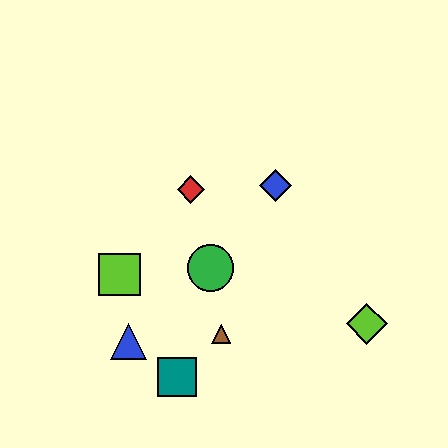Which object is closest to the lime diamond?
The brown triangle is closest to the lime diamond.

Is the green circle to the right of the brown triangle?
No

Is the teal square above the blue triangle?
No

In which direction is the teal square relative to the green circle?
The teal square is below the green circle.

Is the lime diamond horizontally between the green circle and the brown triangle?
No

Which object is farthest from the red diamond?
The lime diamond is farthest from the red diamond.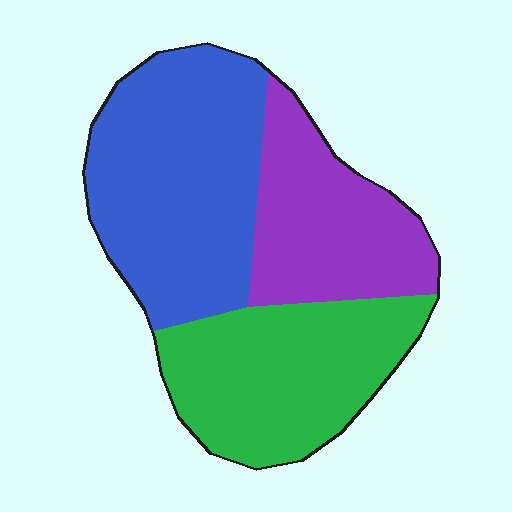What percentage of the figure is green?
Green takes up about one third (1/3) of the figure.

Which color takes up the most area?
Blue, at roughly 40%.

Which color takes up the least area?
Purple, at roughly 25%.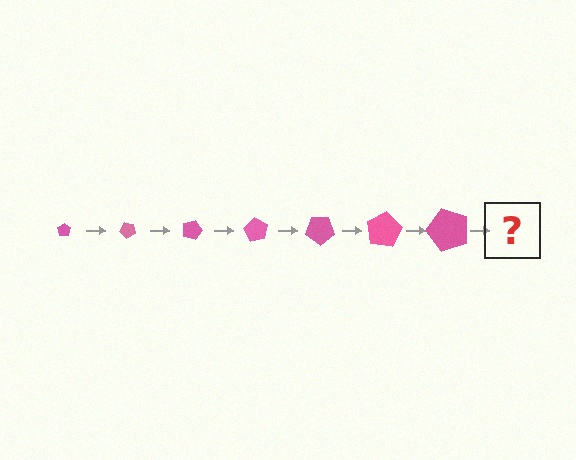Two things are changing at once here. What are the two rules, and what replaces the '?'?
The two rules are that the pentagon grows larger each step and it rotates 45 degrees each step. The '?' should be a pentagon, larger than the previous one and rotated 315 degrees from the start.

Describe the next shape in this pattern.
It should be a pentagon, larger than the previous one and rotated 315 degrees from the start.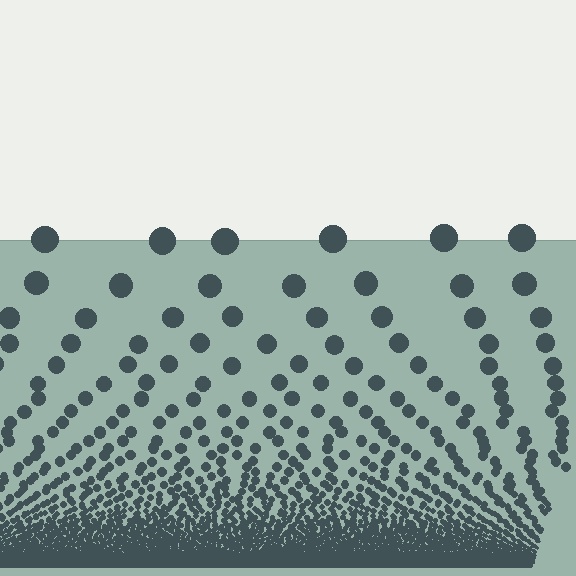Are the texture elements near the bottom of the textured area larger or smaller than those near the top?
Smaller. The gradient is inverted — elements near the bottom are smaller and denser.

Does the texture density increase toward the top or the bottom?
Density increases toward the bottom.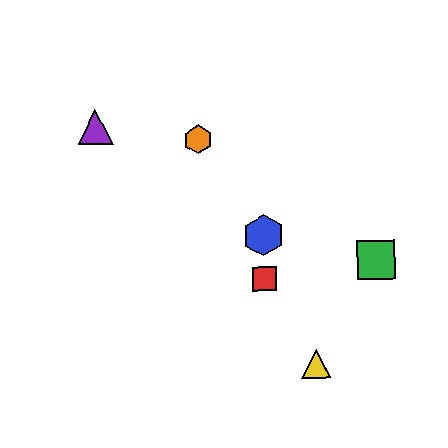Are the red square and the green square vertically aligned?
No, the red square is at x≈264 and the green square is at x≈376.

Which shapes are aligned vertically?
The red square, the blue hexagon are aligned vertically.